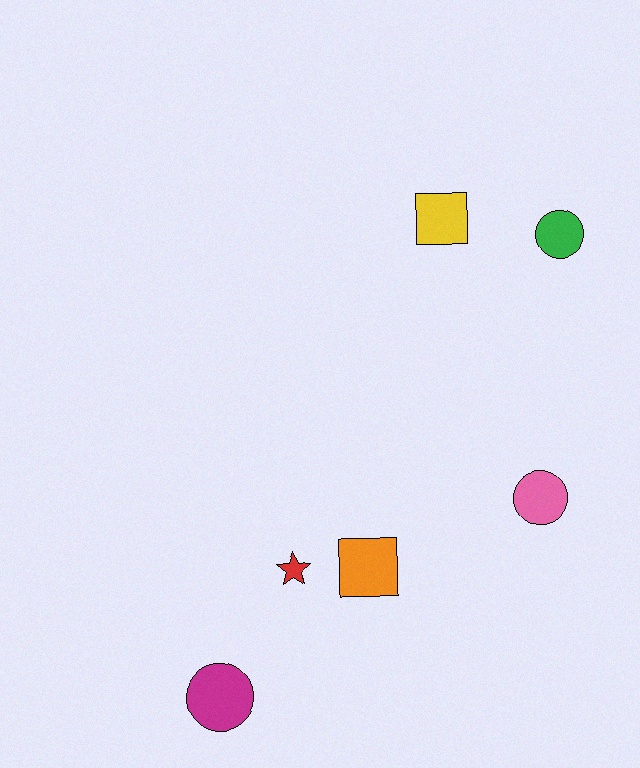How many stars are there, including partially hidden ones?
There is 1 star.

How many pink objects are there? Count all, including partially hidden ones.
There is 1 pink object.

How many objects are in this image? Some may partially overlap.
There are 6 objects.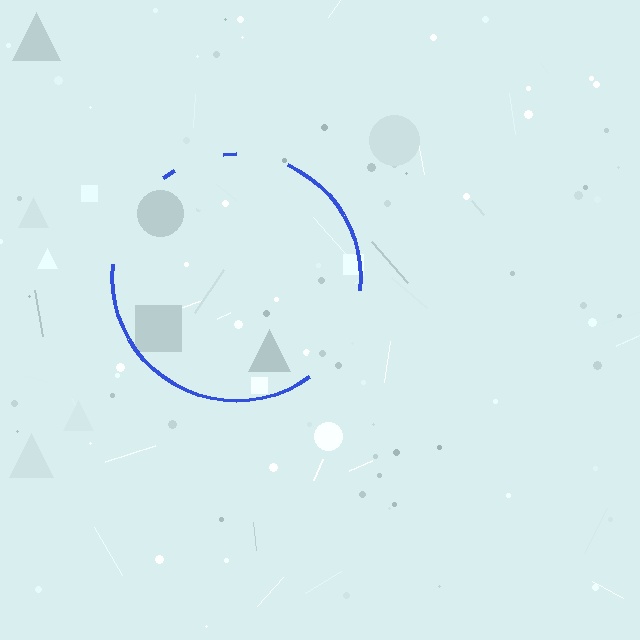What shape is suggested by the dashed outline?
The dashed outline suggests a circle.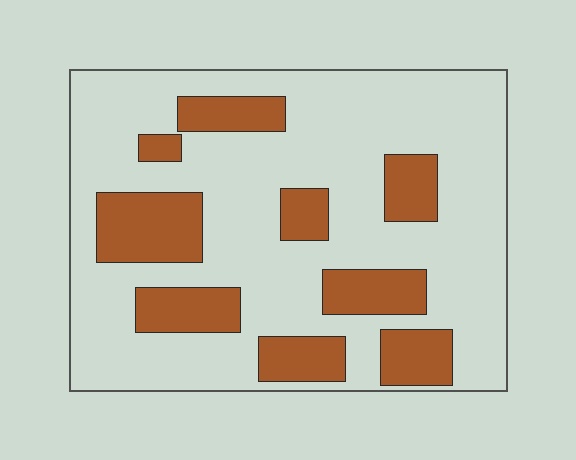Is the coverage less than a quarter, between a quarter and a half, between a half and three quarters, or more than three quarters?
Between a quarter and a half.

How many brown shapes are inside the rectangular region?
9.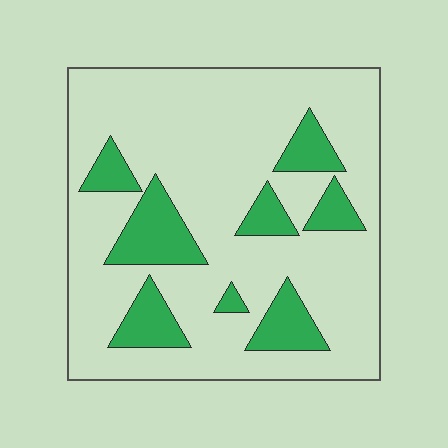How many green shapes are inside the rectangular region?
8.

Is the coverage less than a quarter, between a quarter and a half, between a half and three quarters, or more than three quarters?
Less than a quarter.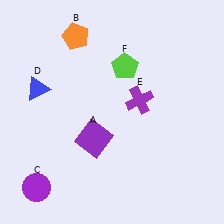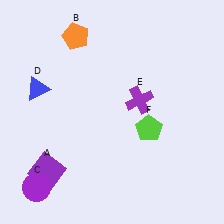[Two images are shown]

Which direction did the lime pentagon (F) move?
The lime pentagon (F) moved down.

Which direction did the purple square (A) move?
The purple square (A) moved left.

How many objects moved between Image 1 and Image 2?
2 objects moved between the two images.